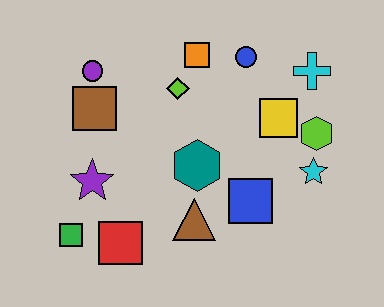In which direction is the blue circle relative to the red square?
The blue circle is above the red square.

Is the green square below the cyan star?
Yes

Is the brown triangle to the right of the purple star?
Yes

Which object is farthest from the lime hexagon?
The green square is farthest from the lime hexagon.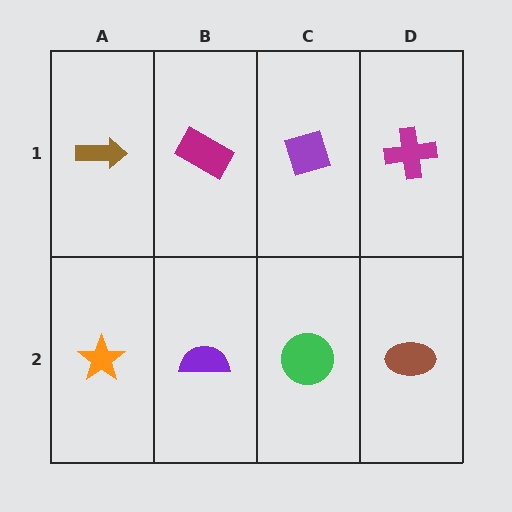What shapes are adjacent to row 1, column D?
A brown ellipse (row 2, column D), a purple diamond (row 1, column C).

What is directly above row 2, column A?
A brown arrow.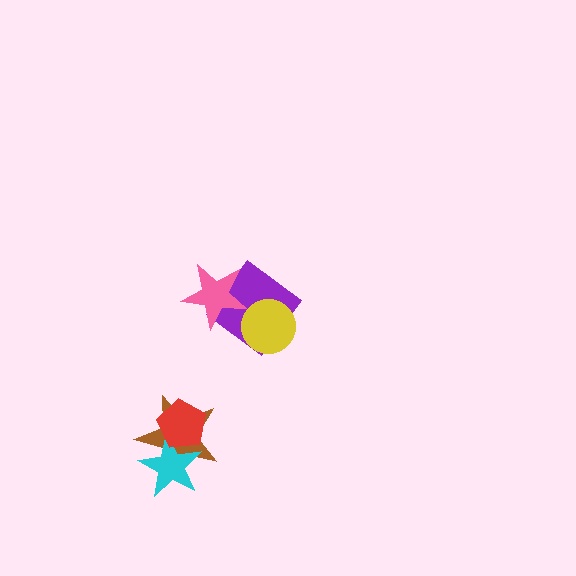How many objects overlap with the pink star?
1 object overlaps with the pink star.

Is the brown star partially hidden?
Yes, it is partially covered by another shape.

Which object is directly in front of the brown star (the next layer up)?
The cyan star is directly in front of the brown star.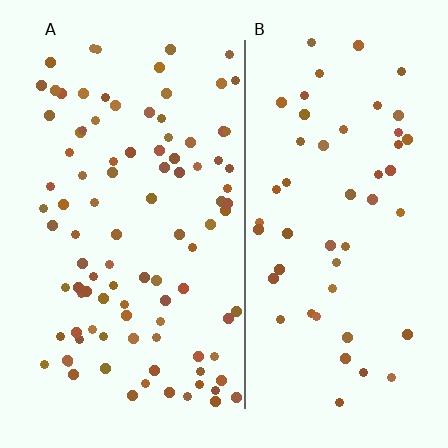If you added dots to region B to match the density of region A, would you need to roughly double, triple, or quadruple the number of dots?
Approximately double.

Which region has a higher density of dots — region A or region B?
A (the left).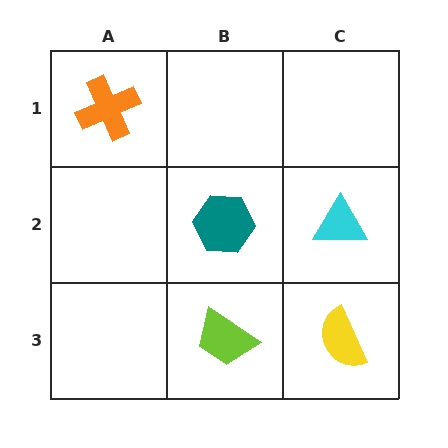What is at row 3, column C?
A yellow semicircle.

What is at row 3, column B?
A lime trapezoid.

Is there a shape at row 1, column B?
No, that cell is empty.